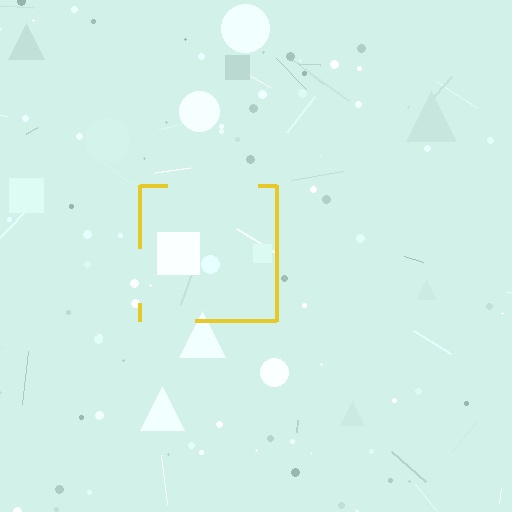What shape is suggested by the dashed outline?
The dashed outline suggests a square.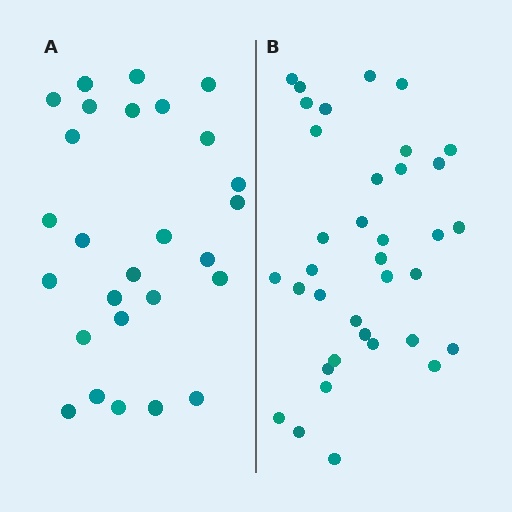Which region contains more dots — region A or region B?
Region B (the right region) has more dots.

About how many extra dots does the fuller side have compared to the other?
Region B has roughly 8 or so more dots than region A.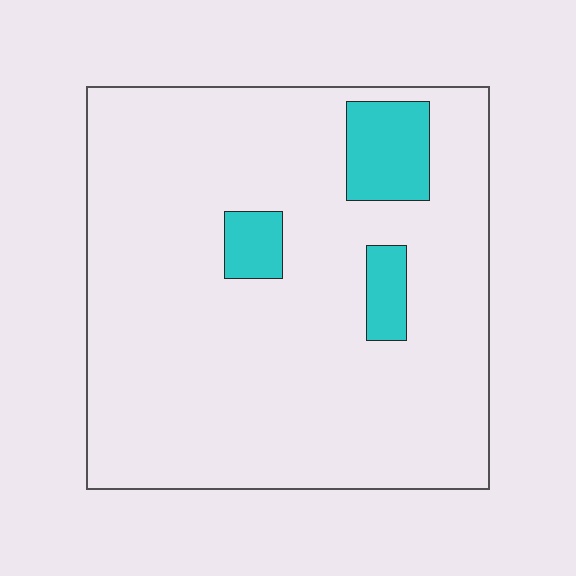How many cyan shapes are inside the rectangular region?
3.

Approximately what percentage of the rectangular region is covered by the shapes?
Approximately 10%.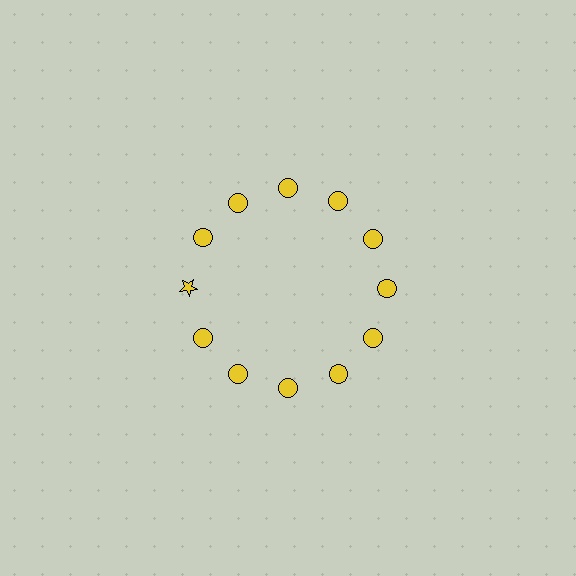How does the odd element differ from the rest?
It has a different shape: star instead of circle.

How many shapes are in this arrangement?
There are 12 shapes arranged in a ring pattern.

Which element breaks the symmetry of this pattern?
The yellow star at roughly the 9 o'clock position breaks the symmetry. All other shapes are yellow circles.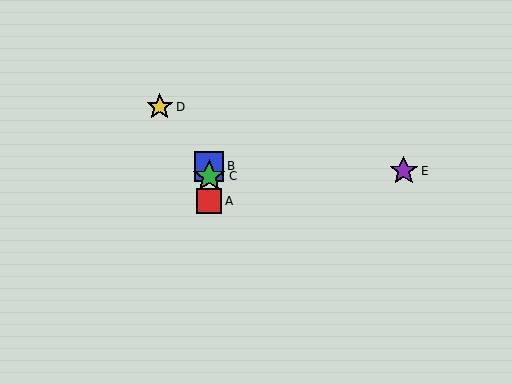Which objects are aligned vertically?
Objects A, B, C are aligned vertically.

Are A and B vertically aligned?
Yes, both are at x≈209.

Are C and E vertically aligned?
No, C is at x≈209 and E is at x≈404.